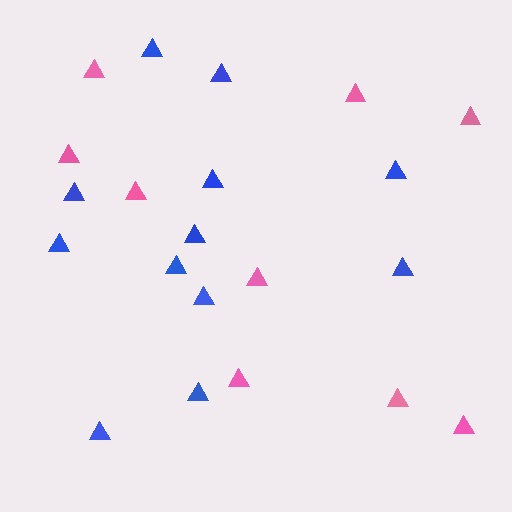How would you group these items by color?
There are 2 groups: one group of blue triangles (12) and one group of pink triangles (9).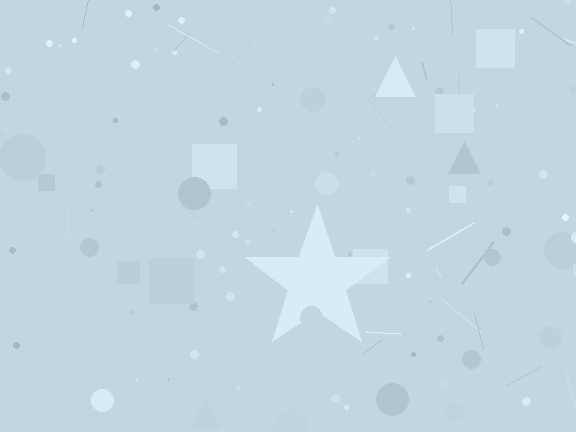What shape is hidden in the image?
A star is hidden in the image.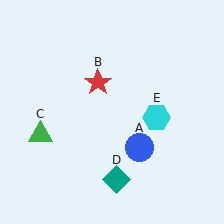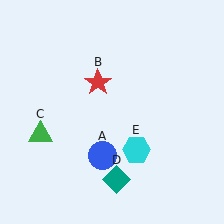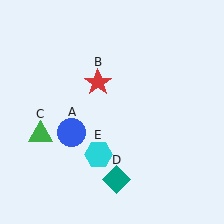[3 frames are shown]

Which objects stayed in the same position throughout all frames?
Red star (object B) and green triangle (object C) and teal diamond (object D) remained stationary.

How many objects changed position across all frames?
2 objects changed position: blue circle (object A), cyan hexagon (object E).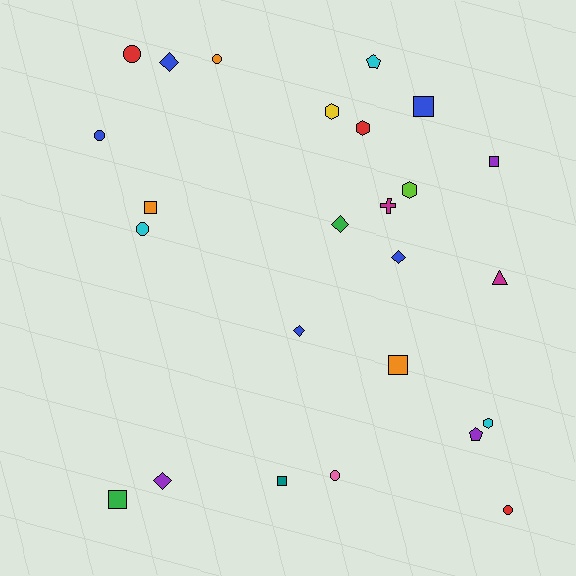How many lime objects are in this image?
There is 1 lime object.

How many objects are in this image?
There are 25 objects.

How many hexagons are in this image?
There are 4 hexagons.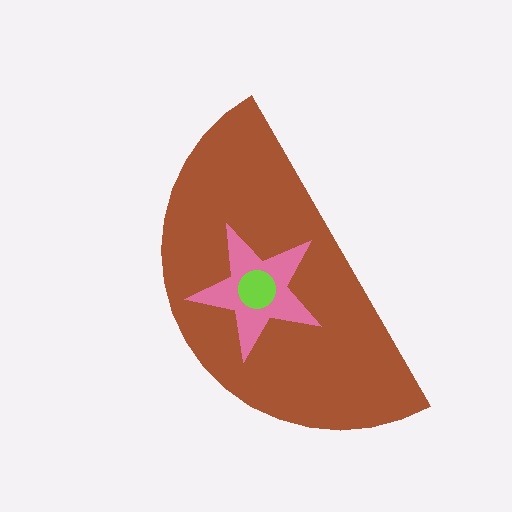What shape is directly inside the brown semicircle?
The pink star.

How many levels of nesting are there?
3.